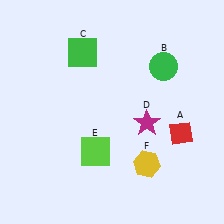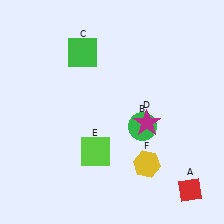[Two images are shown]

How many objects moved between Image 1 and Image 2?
2 objects moved between the two images.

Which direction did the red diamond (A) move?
The red diamond (A) moved down.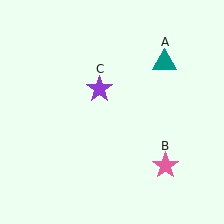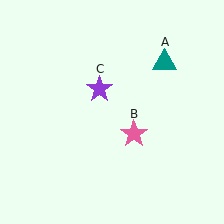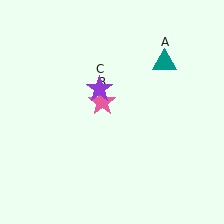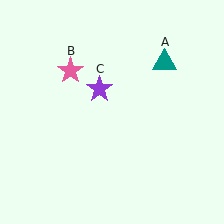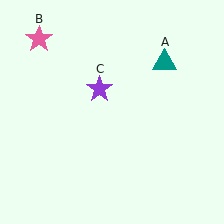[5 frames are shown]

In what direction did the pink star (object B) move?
The pink star (object B) moved up and to the left.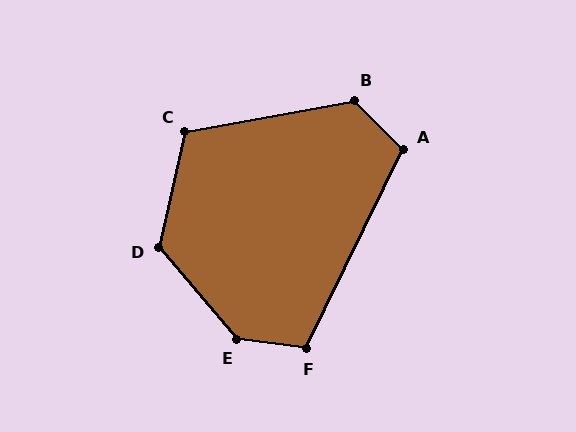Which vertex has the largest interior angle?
E, at approximately 138 degrees.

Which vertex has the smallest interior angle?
F, at approximately 109 degrees.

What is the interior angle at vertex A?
Approximately 109 degrees (obtuse).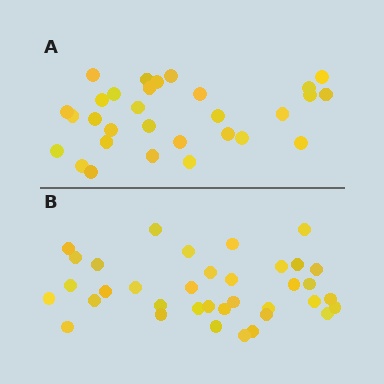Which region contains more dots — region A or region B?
Region B (the bottom region) has more dots.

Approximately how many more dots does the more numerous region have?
Region B has about 6 more dots than region A.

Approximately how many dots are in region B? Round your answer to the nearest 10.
About 40 dots. (The exact count is 36, which rounds to 40.)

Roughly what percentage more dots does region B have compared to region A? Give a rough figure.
About 20% more.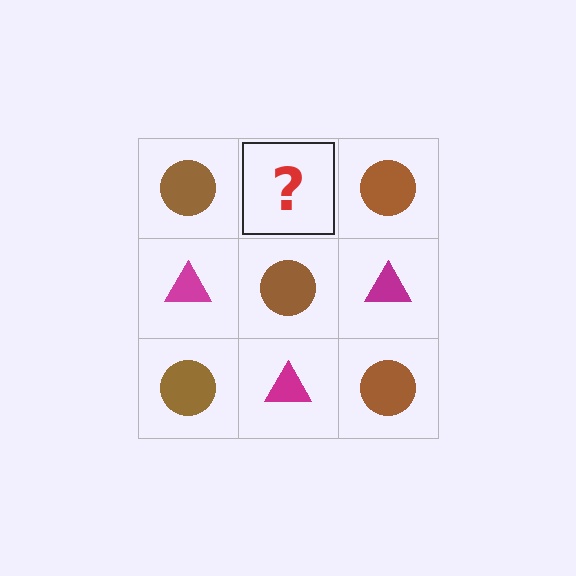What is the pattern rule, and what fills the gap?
The rule is that it alternates brown circle and magenta triangle in a checkerboard pattern. The gap should be filled with a magenta triangle.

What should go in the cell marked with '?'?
The missing cell should contain a magenta triangle.